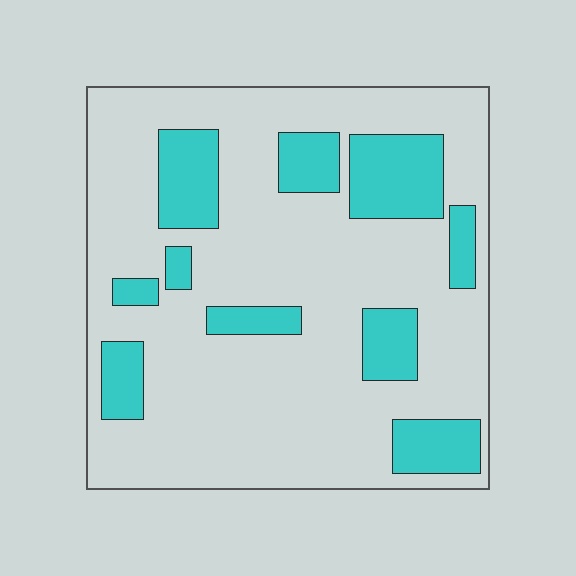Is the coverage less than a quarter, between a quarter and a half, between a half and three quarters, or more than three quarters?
Less than a quarter.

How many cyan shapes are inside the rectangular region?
10.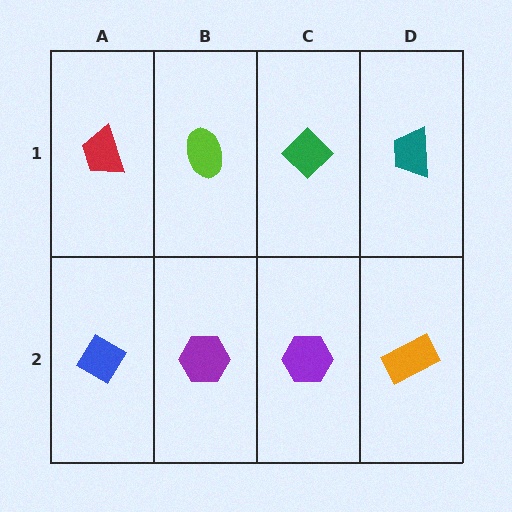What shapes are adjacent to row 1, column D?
An orange rectangle (row 2, column D), a green diamond (row 1, column C).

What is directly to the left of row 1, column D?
A green diamond.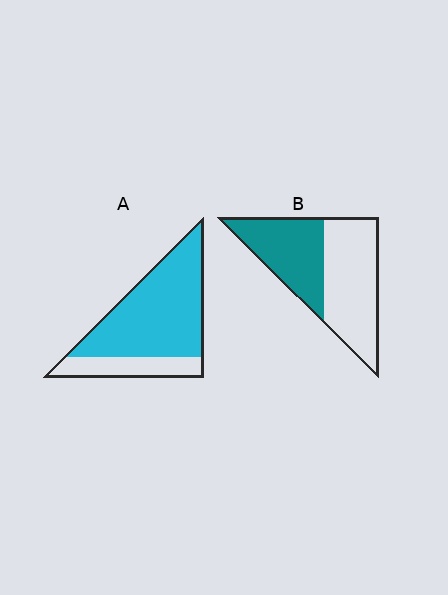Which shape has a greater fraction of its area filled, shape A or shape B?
Shape A.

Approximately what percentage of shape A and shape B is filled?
A is approximately 75% and B is approximately 45%.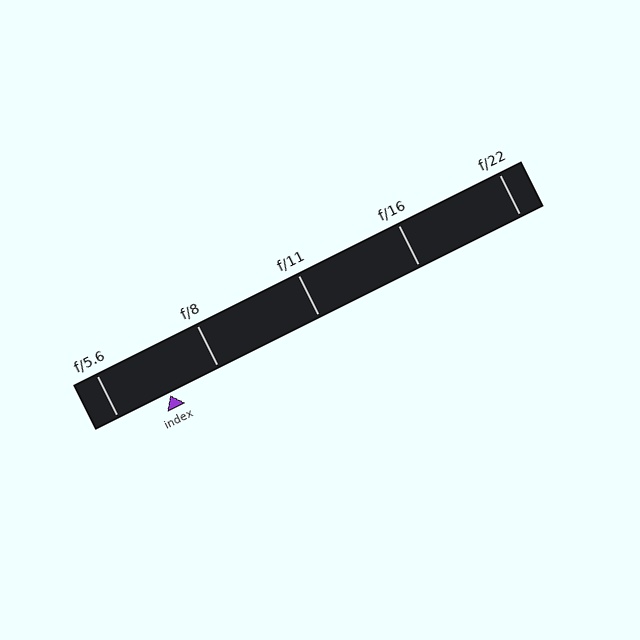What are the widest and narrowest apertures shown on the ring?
The widest aperture shown is f/5.6 and the narrowest is f/22.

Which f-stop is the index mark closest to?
The index mark is closest to f/8.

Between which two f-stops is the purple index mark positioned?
The index mark is between f/5.6 and f/8.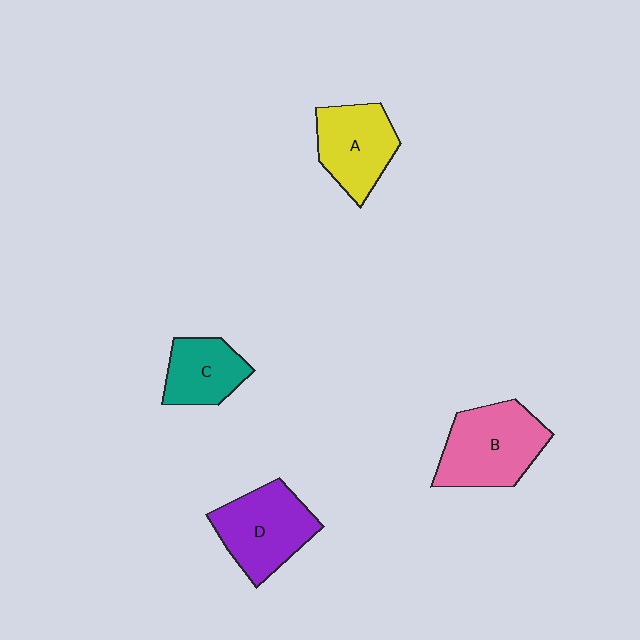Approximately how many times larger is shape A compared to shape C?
Approximately 1.3 times.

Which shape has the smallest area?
Shape C (teal).